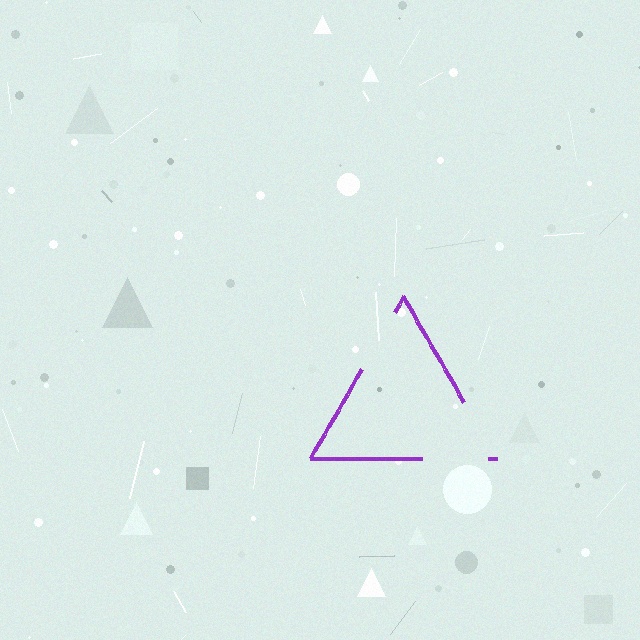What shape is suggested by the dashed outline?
The dashed outline suggests a triangle.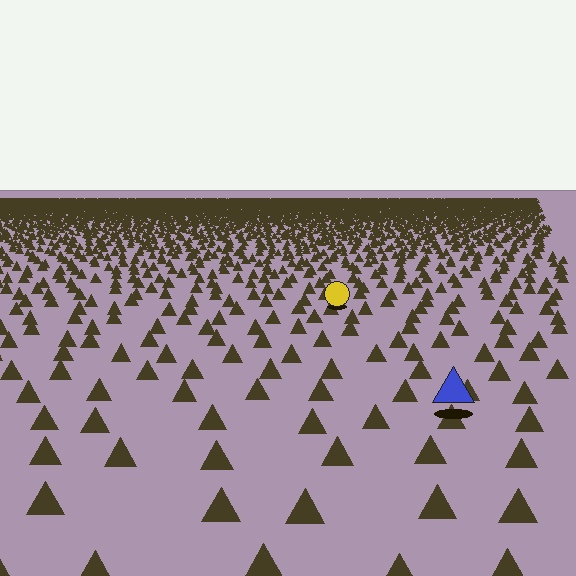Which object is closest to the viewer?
The blue triangle is closest. The texture marks near it are larger and more spread out.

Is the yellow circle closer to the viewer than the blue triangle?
No. The blue triangle is closer — you can tell from the texture gradient: the ground texture is coarser near it.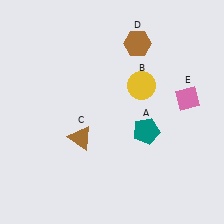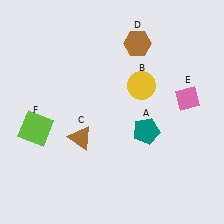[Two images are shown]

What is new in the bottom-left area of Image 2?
A lime square (F) was added in the bottom-left area of Image 2.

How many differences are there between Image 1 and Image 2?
There is 1 difference between the two images.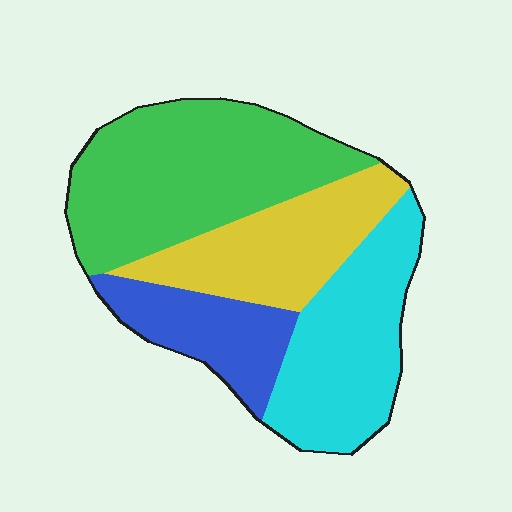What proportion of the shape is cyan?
Cyan takes up between a sixth and a third of the shape.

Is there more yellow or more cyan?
Cyan.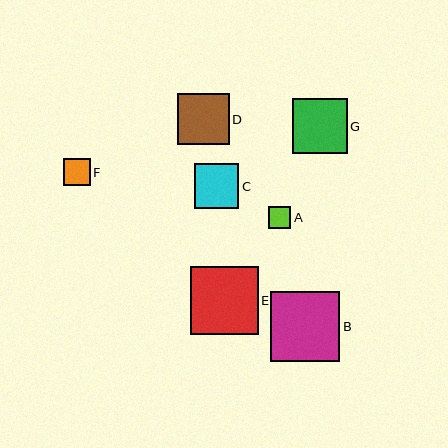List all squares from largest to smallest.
From largest to smallest: B, E, G, D, C, F, A.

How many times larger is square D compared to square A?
Square D is approximately 2.4 times the size of square A.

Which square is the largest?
Square B is the largest with a size of approximately 69 pixels.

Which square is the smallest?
Square A is the smallest with a size of approximately 22 pixels.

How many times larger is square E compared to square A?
Square E is approximately 3.1 times the size of square A.